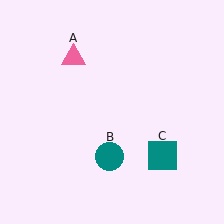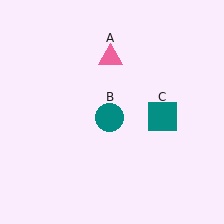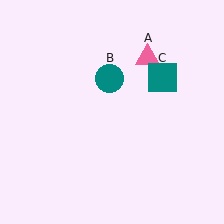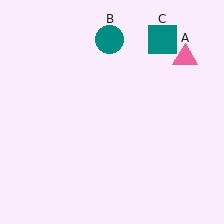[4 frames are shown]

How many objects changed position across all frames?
3 objects changed position: pink triangle (object A), teal circle (object B), teal square (object C).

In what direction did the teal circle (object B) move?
The teal circle (object B) moved up.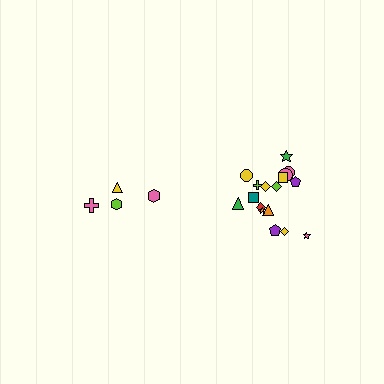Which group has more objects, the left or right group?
The right group.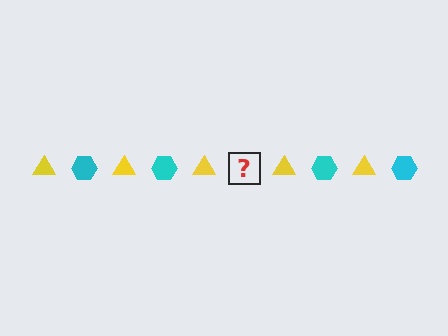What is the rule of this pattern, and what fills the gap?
The rule is that the pattern alternates between yellow triangle and cyan hexagon. The gap should be filled with a cyan hexagon.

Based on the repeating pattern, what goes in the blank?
The blank should be a cyan hexagon.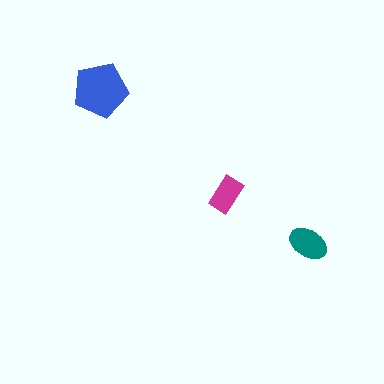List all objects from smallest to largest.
The magenta rectangle, the teal ellipse, the blue pentagon.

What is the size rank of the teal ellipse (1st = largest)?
2nd.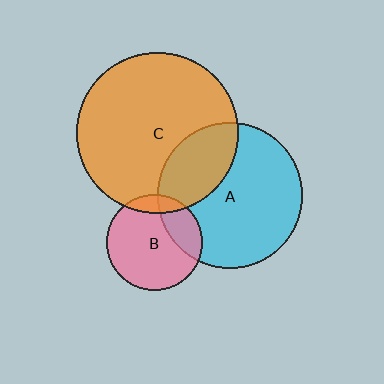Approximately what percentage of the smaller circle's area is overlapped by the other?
Approximately 25%.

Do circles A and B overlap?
Yes.